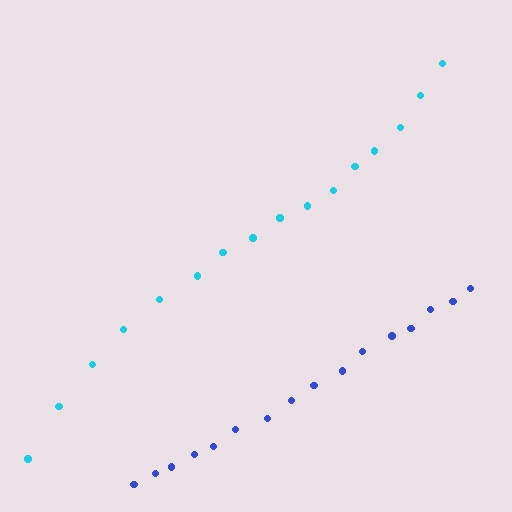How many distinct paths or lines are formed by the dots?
There are 2 distinct paths.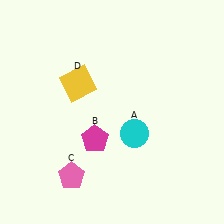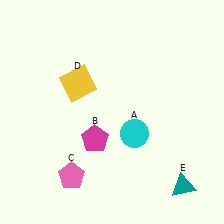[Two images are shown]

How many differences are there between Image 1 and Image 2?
There is 1 difference between the two images.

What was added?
A teal triangle (E) was added in Image 2.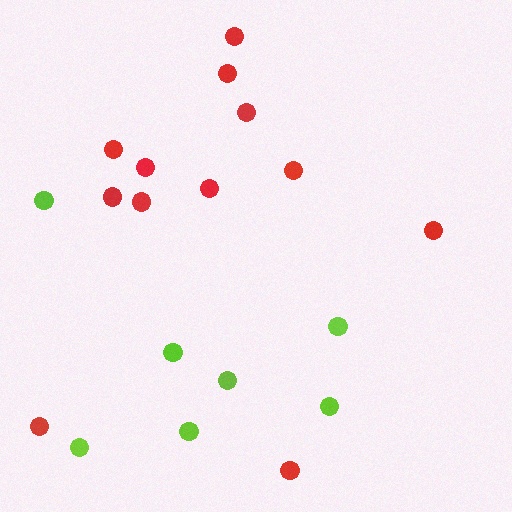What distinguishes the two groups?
There are 2 groups: one group of red circles (12) and one group of lime circles (7).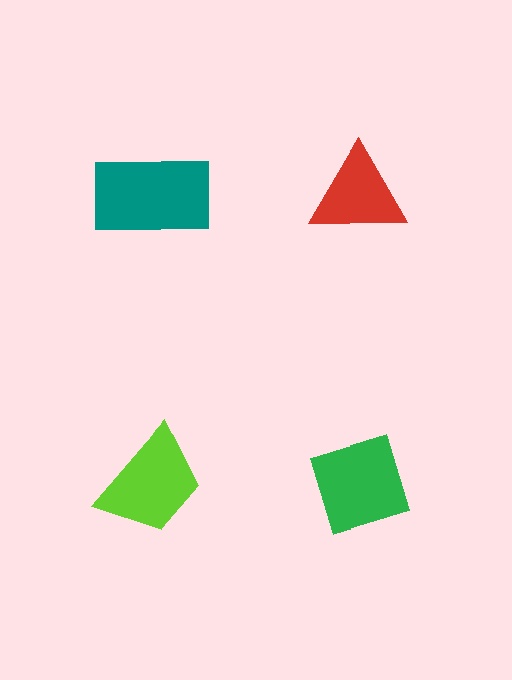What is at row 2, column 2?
A green diamond.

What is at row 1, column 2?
A red triangle.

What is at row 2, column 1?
A lime trapezoid.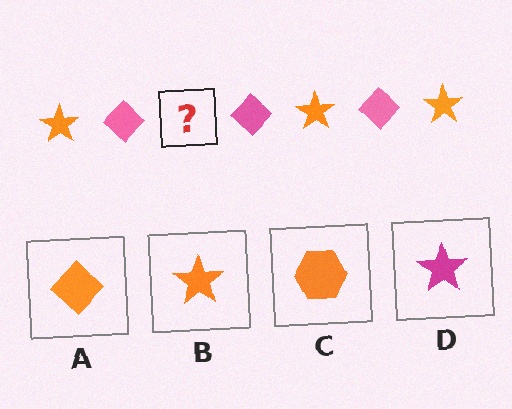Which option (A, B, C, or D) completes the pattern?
B.